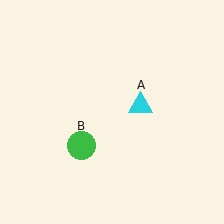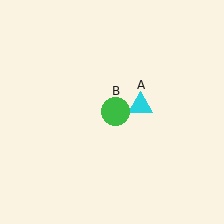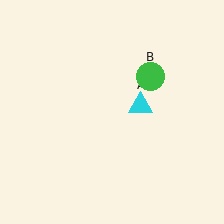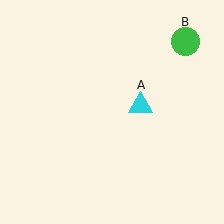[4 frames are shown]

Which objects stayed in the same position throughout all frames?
Cyan triangle (object A) remained stationary.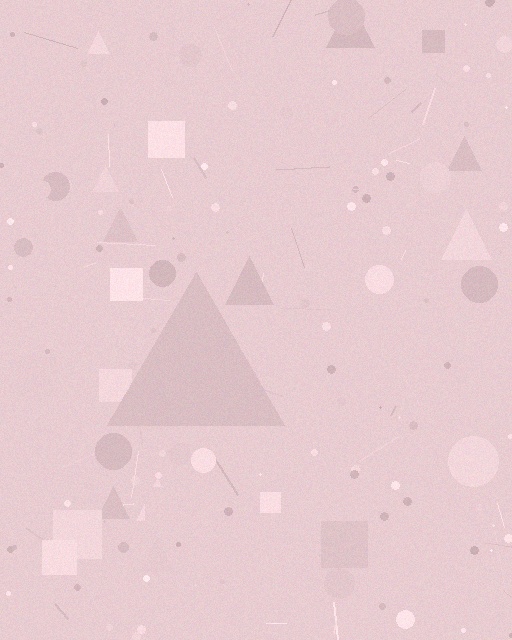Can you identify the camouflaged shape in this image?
The camouflaged shape is a triangle.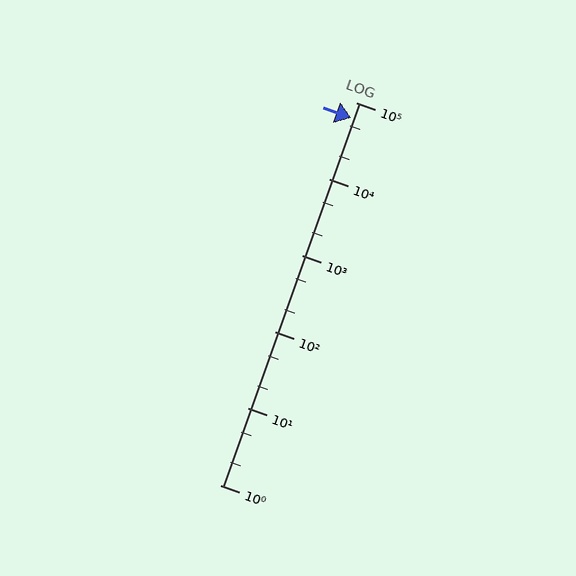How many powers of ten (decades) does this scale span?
The scale spans 5 decades, from 1 to 100000.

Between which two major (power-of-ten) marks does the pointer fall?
The pointer is between 10000 and 100000.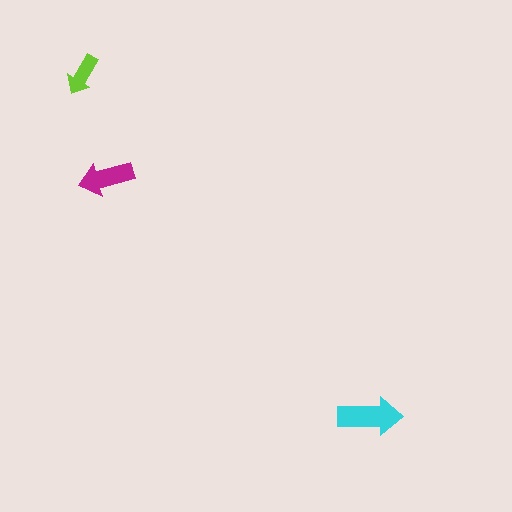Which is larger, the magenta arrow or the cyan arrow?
The cyan one.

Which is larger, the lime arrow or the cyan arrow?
The cyan one.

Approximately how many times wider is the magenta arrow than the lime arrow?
About 1.5 times wider.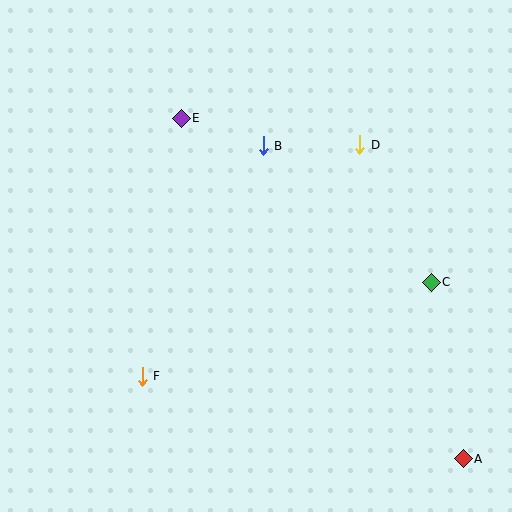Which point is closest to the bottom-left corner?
Point F is closest to the bottom-left corner.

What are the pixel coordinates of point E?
Point E is at (181, 118).